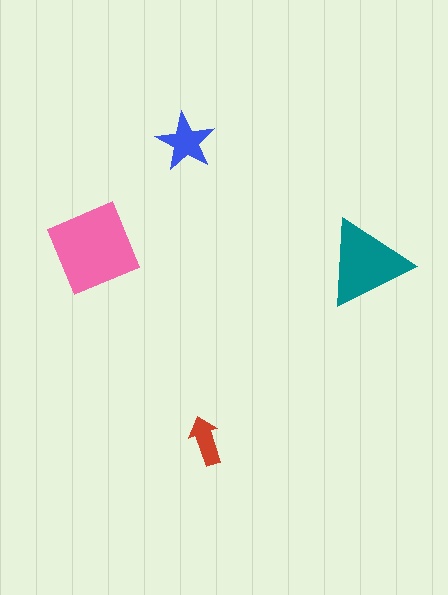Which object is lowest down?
The red arrow is bottommost.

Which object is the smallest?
The red arrow.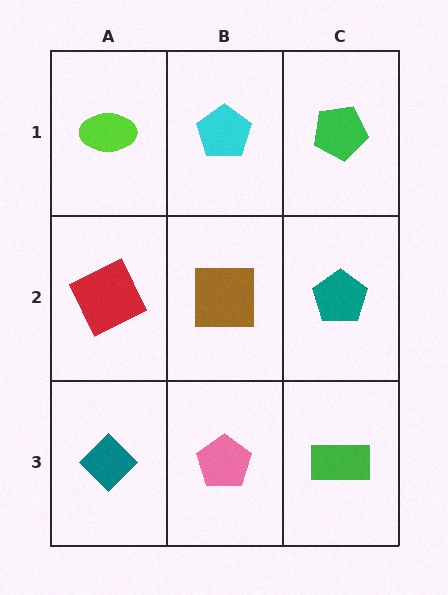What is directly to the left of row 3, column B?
A teal diamond.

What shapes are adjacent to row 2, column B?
A cyan pentagon (row 1, column B), a pink pentagon (row 3, column B), a red square (row 2, column A), a teal pentagon (row 2, column C).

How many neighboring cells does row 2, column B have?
4.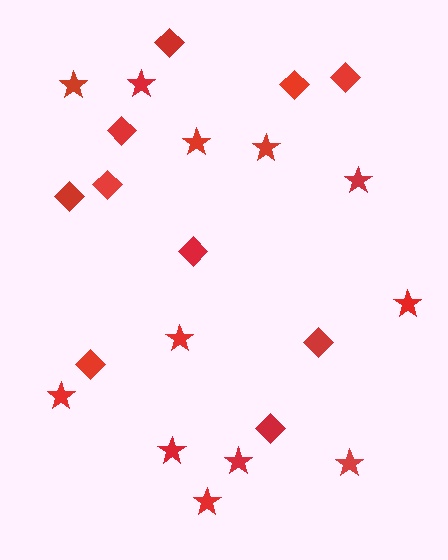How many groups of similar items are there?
There are 2 groups: one group of stars (12) and one group of diamonds (10).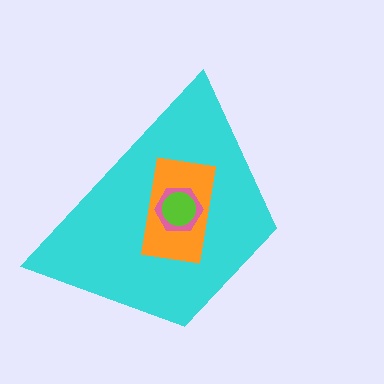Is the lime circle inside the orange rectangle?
Yes.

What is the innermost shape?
The lime circle.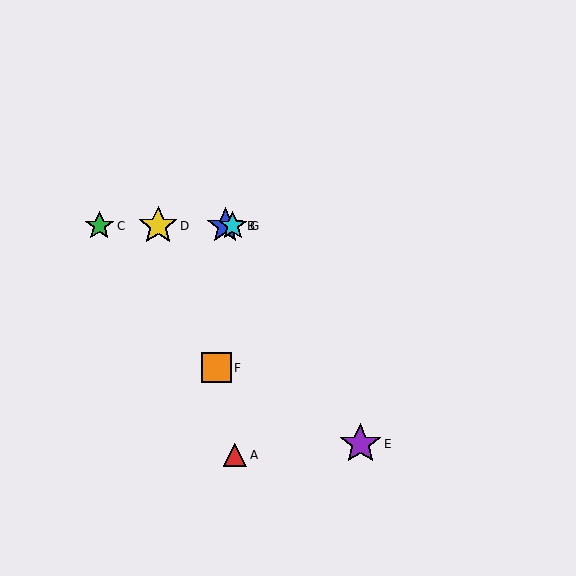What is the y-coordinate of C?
Object C is at y≈226.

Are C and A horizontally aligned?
No, C is at y≈226 and A is at y≈455.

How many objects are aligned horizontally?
4 objects (B, C, D, G) are aligned horizontally.